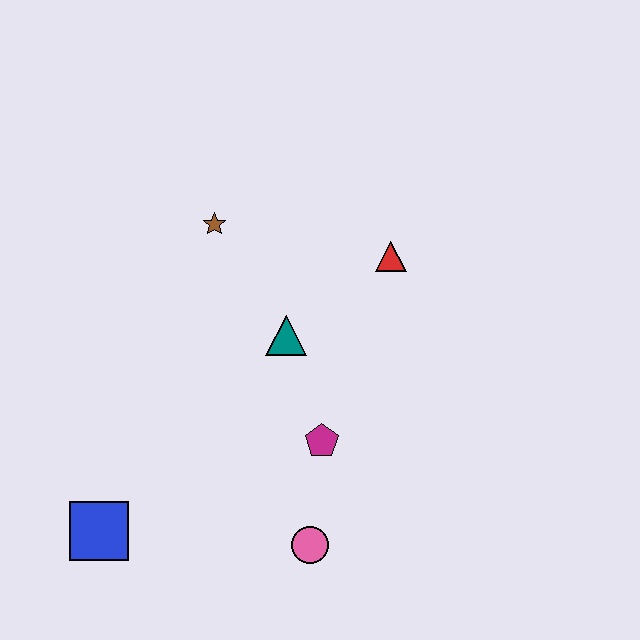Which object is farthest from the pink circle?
The brown star is farthest from the pink circle.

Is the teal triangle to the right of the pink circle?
No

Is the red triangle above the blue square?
Yes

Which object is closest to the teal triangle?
The magenta pentagon is closest to the teal triangle.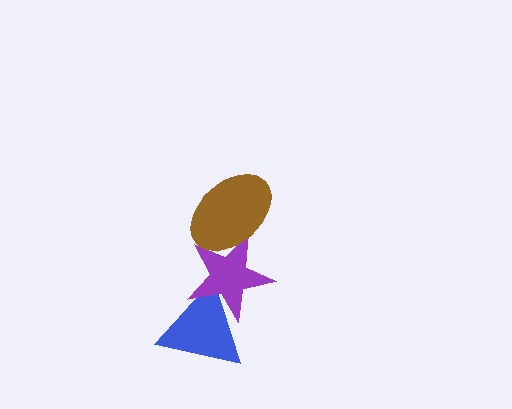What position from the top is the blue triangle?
The blue triangle is 3rd from the top.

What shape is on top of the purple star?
The brown ellipse is on top of the purple star.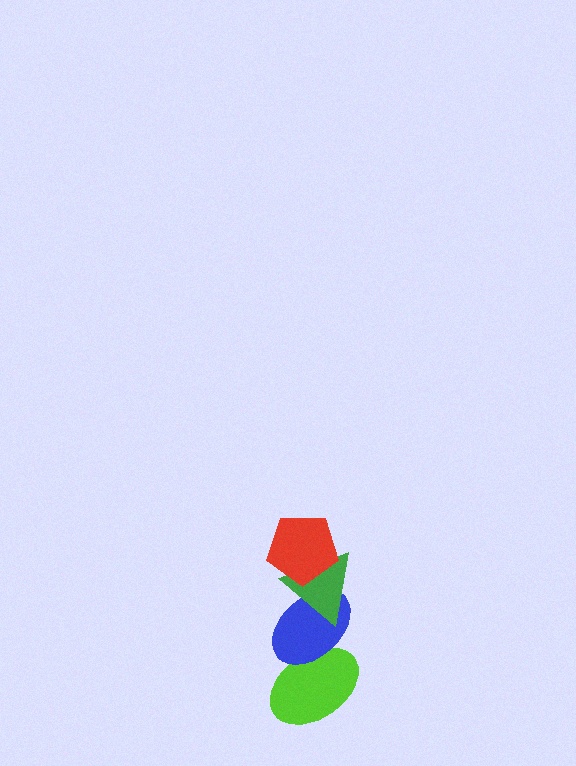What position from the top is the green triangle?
The green triangle is 2nd from the top.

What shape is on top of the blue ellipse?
The green triangle is on top of the blue ellipse.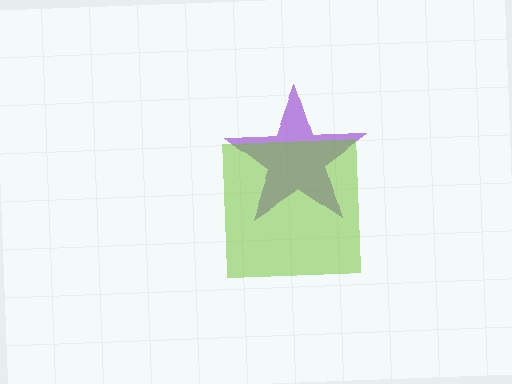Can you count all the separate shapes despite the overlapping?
Yes, there are 2 separate shapes.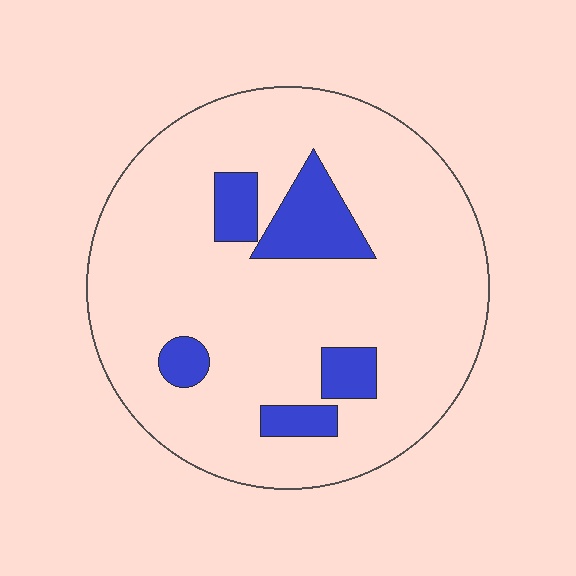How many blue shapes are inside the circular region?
5.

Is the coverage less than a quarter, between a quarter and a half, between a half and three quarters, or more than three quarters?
Less than a quarter.